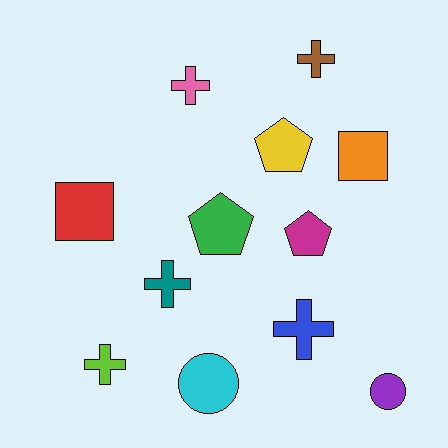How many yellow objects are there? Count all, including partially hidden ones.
There is 1 yellow object.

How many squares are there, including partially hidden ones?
There are 2 squares.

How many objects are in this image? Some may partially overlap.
There are 12 objects.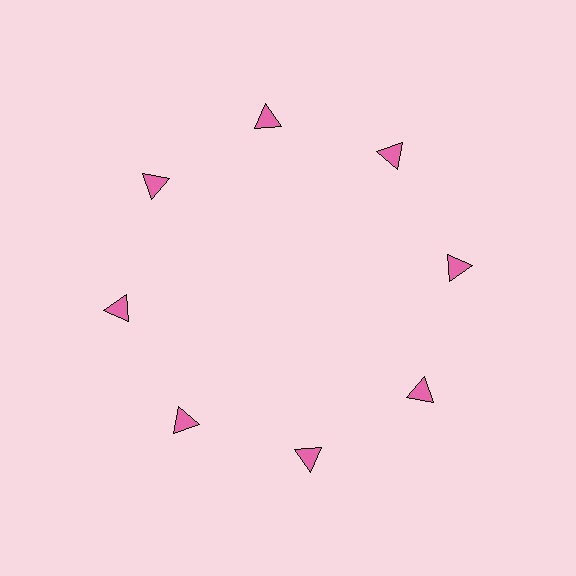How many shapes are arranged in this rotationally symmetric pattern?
There are 8 shapes, arranged in 8 groups of 1.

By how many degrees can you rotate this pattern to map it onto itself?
The pattern maps onto itself every 45 degrees of rotation.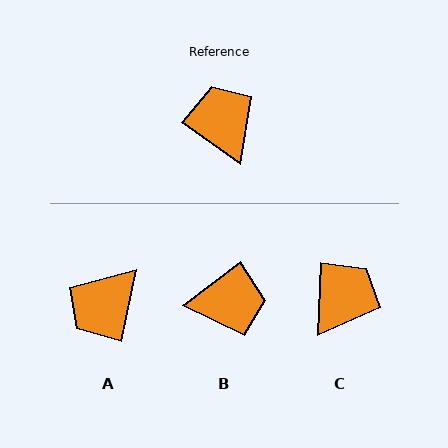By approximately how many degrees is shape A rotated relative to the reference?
Approximately 115 degrees counter-clockwise.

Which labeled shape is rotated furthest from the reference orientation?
A, about 115 degrees away.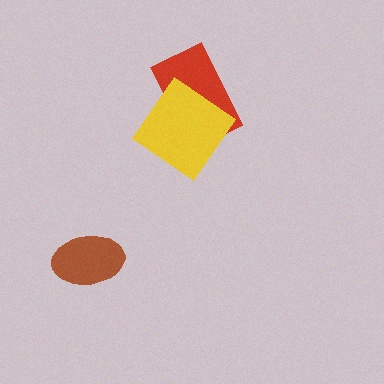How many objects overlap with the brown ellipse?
0 objects overlap with the brown ellipse.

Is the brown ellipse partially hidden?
No, no other shape covers it.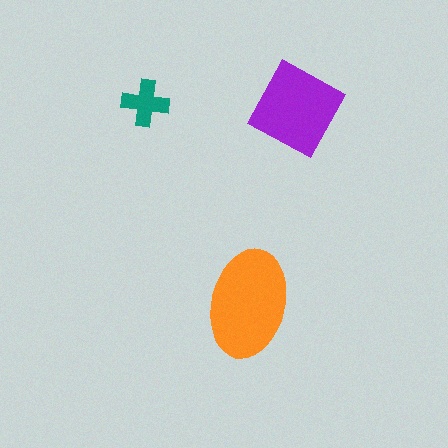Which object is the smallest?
The teal cross.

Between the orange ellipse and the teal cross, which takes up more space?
The orange ellipse.